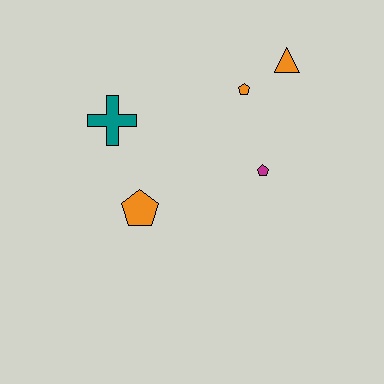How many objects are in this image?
There are 5 objects.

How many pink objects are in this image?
There are no pink objects.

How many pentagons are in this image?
There are 3 pentagons.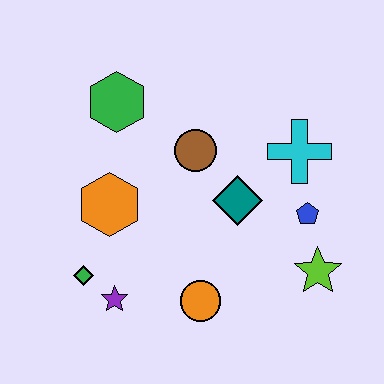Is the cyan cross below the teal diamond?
No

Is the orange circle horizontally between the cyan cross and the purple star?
Yes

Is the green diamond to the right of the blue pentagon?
No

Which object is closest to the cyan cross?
The blue pentagon is closest to the cyan cross.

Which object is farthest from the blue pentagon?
The green diamond is farthest from the blue pentagon.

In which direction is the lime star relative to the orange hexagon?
The lime star is to the right of the orange hexagon.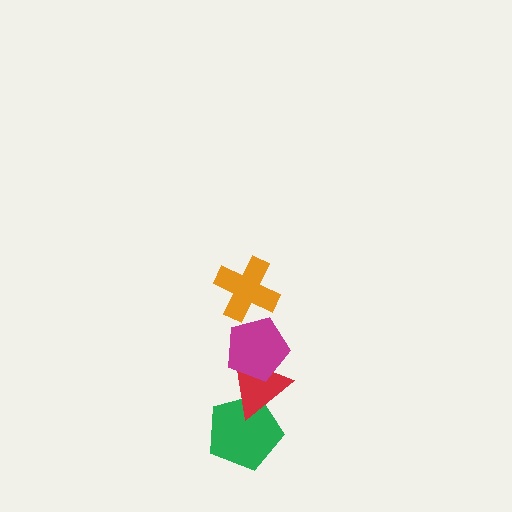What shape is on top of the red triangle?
The magenta pentagon is on top of the red triangle.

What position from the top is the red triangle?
The red triangle is 3rd from the top.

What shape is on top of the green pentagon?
The red triangle is on top of the green pentagon.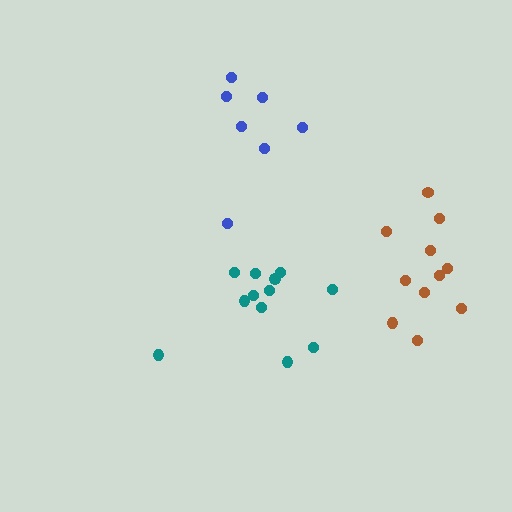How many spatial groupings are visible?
There are 3 spatial groupings.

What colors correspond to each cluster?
The clusters are colored: teal, blue, brown.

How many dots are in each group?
Group 1: 12 dots, Group 2: 7 dots, Group 3: 11 dots (30 total).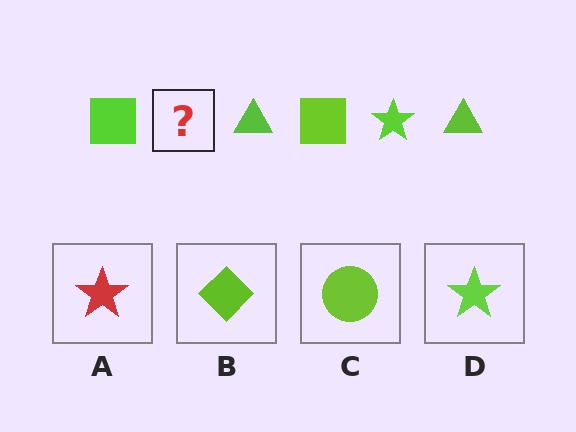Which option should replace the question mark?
Option D.